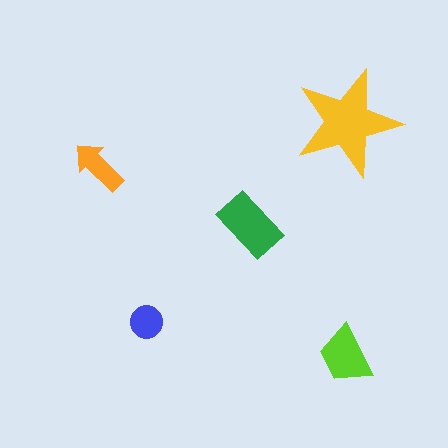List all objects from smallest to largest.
The blue circle, the orange arrow, the lime trapezoid, the green rectangle, the yellow star.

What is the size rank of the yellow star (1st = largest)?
1st.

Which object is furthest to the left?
The orange arrow is leftmost.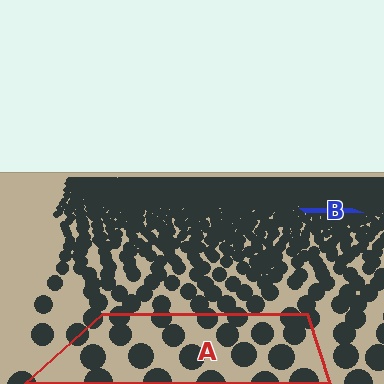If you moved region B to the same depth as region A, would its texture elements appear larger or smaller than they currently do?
They would appear larger. At a closer depth, the same texture elements are projected at a bigger on-screen size.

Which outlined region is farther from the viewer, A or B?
Region B is farther from the viewer — the texture elements inside it appear smaller and more densely packed.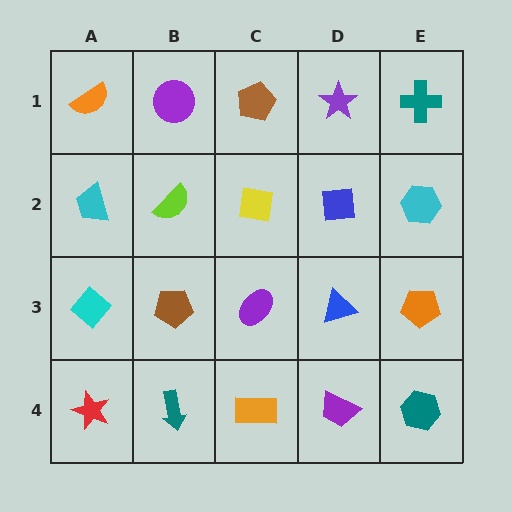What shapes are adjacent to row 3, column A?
A cyan trapezoid (row 2, column A), a red star (row 4, column A), a brown pentagon (row 3, column B).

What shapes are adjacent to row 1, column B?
A lime semicircle (row 2, column B), an orange semicircle (row 1, column A), a brown pentagon (row 1, column C).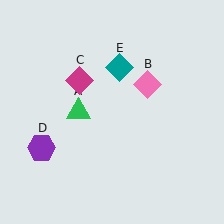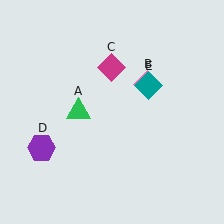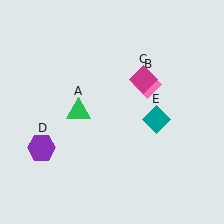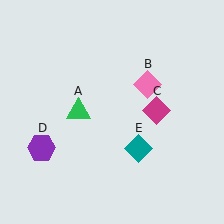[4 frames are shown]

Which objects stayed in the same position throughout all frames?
Green triangle (object A) and pink diamond (object B) and purple hexagon (object D) remained stationary.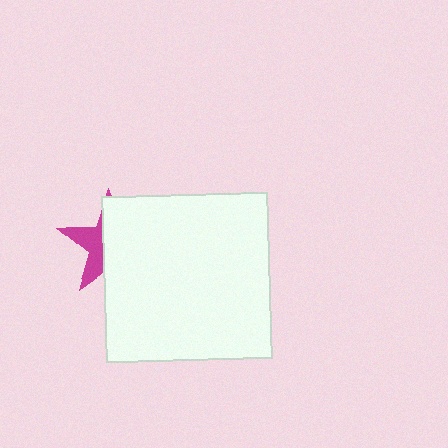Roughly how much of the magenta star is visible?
A small part of it is visible (roughly 35%).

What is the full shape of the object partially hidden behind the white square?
The partially hidden object is a magenta star.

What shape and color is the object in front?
The object in front is a white square.